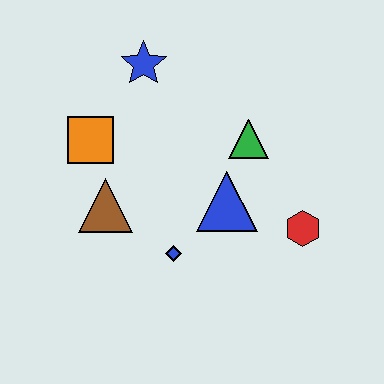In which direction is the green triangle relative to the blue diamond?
The green triangle is above the blue diamond.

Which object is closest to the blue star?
The orange square is closest to the blue star.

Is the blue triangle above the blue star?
No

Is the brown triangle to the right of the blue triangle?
No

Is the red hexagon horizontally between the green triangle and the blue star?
No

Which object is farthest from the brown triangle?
The red hexagon is farthest from the brown triangle.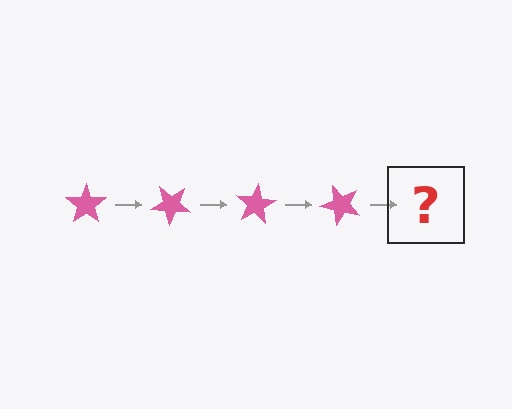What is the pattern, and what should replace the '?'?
The pattern is that the star rotates 40 degrees each step. The '?' should be a pink star rotated 160 degrees.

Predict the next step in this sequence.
The next step is a pink star rotated 160 degrees.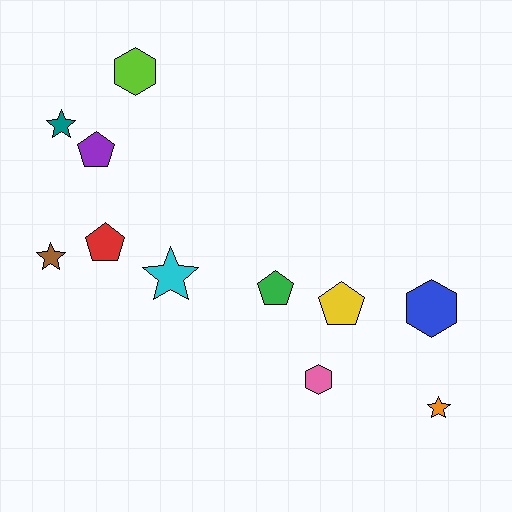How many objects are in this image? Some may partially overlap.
There are 11 objects.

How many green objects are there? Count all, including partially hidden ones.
There is 1 green object.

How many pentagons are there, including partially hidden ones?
There are 4 pentagons.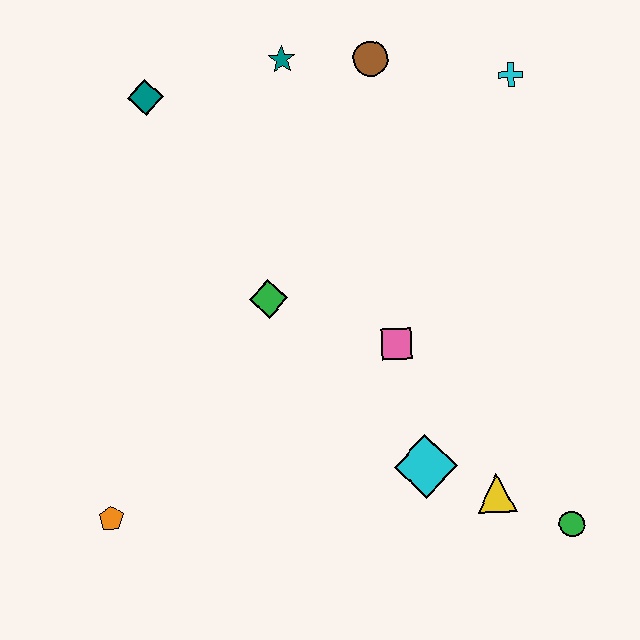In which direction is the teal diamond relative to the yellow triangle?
The teal diamond is above the yellow triangle.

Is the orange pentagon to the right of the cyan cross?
No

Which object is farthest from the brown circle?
The orange pentagon is farthest from the brown circle.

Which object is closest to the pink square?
The cyan diamond is closest to the pink square.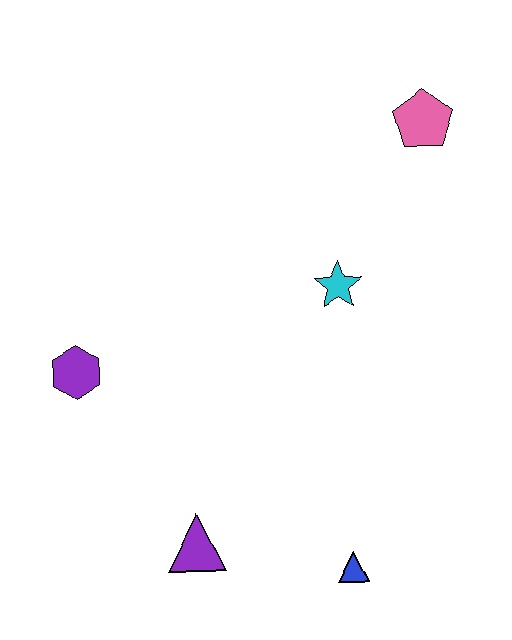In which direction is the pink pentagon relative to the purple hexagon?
The pink pentagon is to the right of the purple hexagon.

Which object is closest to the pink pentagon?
The cyan star is closest to the pink pentagon.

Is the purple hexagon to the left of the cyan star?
Yes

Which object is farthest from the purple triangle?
The pink pentagon is farthest from the purple triangle.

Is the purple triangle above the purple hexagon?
No